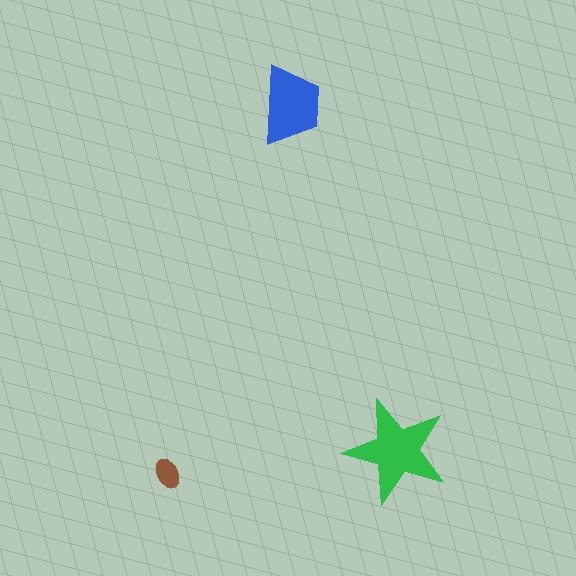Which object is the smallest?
The brown ellipse.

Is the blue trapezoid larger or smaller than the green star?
Smaller.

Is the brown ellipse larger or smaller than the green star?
Smaller.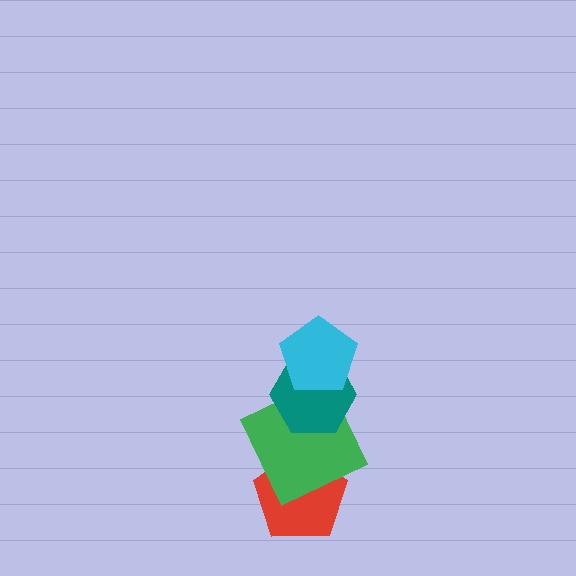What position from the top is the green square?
The green square is 3rd from the top.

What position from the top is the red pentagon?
The red pentagon is 4th from the top.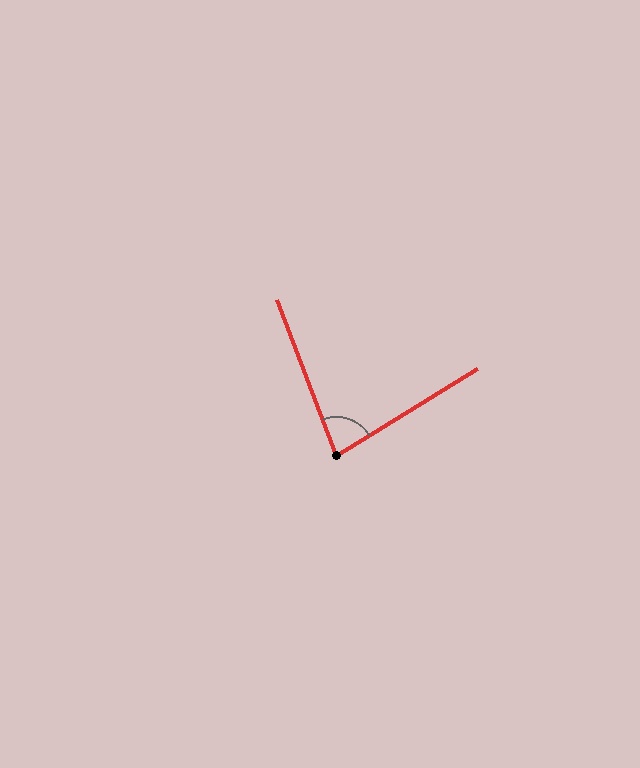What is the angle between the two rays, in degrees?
Approximately 79 degrees.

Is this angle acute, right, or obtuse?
It is acute.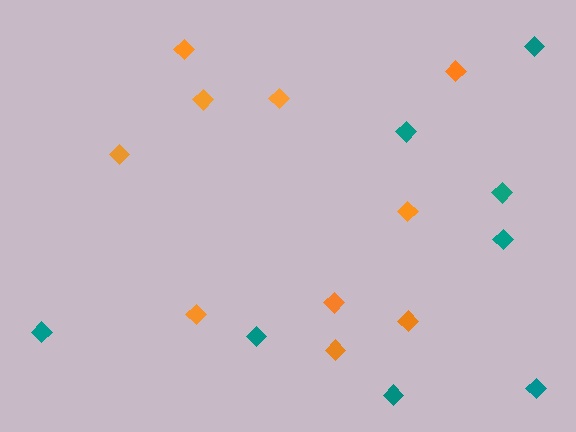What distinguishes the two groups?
There are 2 groups: one group of teal diamonds (8) and one group of orange diamonds (10).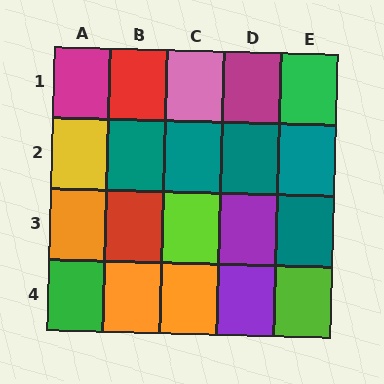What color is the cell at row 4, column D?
Purple.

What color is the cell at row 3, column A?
Orange.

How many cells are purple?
2 cells are purple.